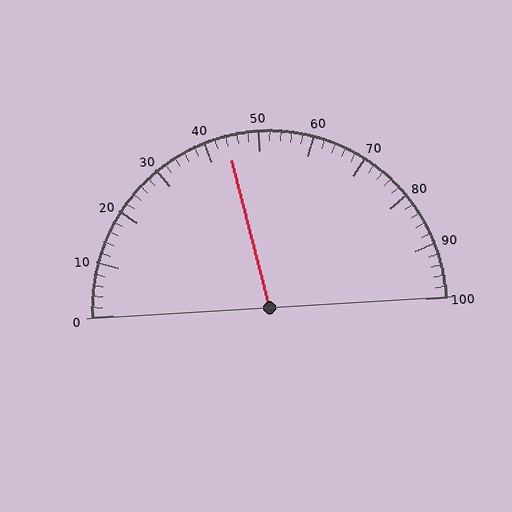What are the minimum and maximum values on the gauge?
The gauge ranges from 0 to 100.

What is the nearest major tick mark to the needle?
The nearest major tick mark is 40.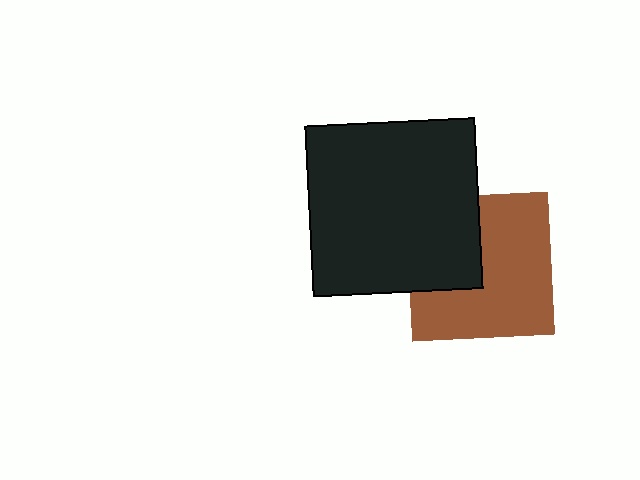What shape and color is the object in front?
The object in front is a black square.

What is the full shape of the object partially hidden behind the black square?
The partially hidden object is a brown square.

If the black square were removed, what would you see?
You would see the complete brown square.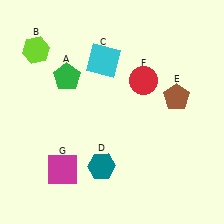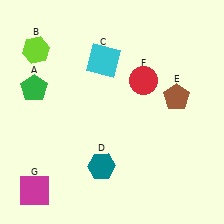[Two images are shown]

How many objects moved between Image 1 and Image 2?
2 objects moved between the two images.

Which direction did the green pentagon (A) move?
The green pentagon (A) moved left.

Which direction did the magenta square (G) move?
The magenta square (G) moved left.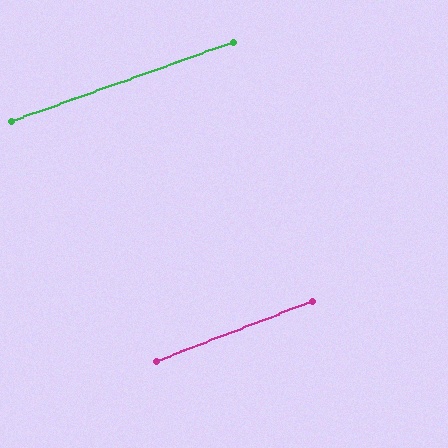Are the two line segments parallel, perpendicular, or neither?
Parallel — their directions differ by only 1.7°.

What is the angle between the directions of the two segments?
Approximately 2 degrees.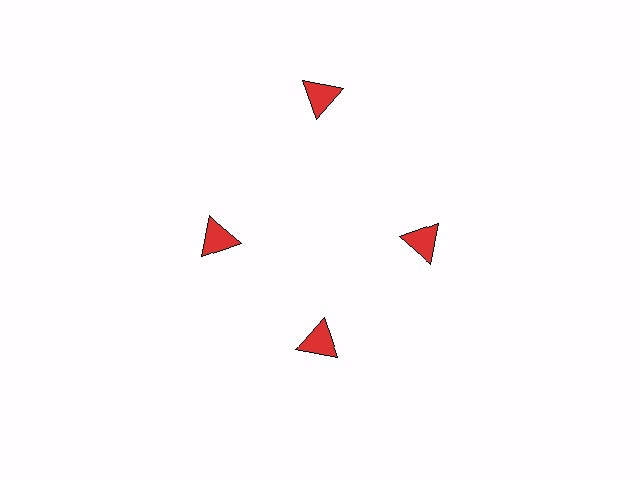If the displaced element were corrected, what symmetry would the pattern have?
It would have 4-fold rotational symmetry — the pattern would map onto itself every 90 degrees.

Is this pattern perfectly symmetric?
No. The 4 red triangles are arranged in a ring, but one element near the 12 o'clock position is pushed outward from the center, breaking the 4-fold rotational symmetry.